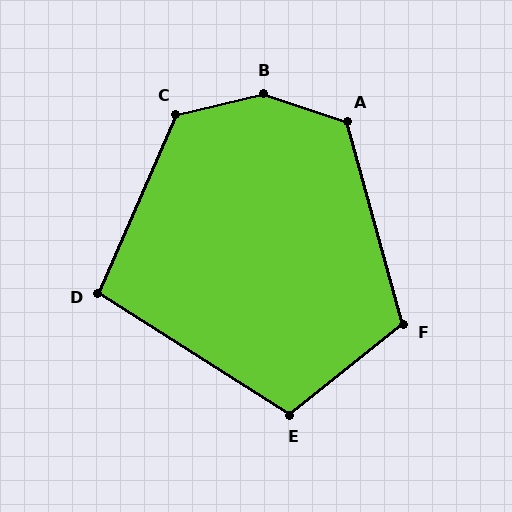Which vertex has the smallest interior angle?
D, at approximately 99 degrees.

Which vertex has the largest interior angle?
B, at approximately 148 degrees.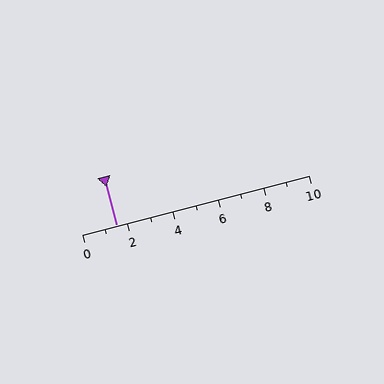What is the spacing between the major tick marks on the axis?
The major ticks are spaced 2 apart.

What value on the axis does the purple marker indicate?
The marker indicates approximately 1.5.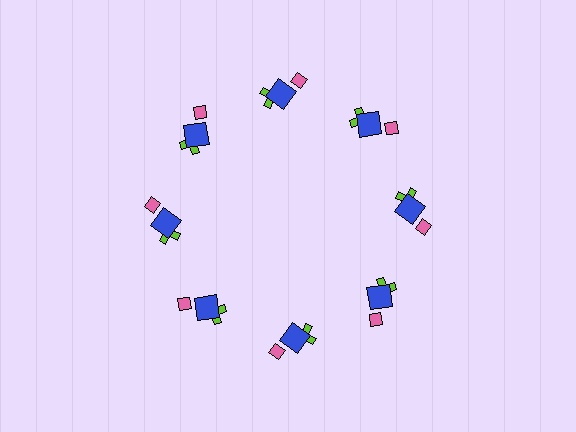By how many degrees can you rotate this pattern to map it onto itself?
The pattern maps onto itself every 45 degrees of rotation.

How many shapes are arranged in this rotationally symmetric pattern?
There are 24 shapes, arranged in 8 groups of 3.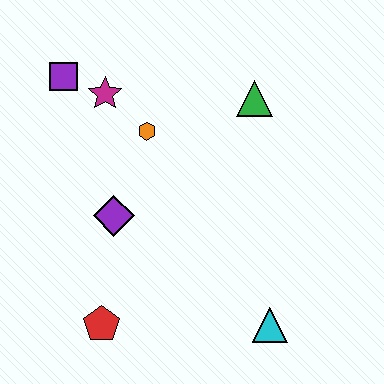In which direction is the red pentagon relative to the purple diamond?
The red pentagon is below the purple diamond.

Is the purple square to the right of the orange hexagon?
No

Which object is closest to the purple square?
The magenta star is closest to the purple square.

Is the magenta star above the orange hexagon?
Yes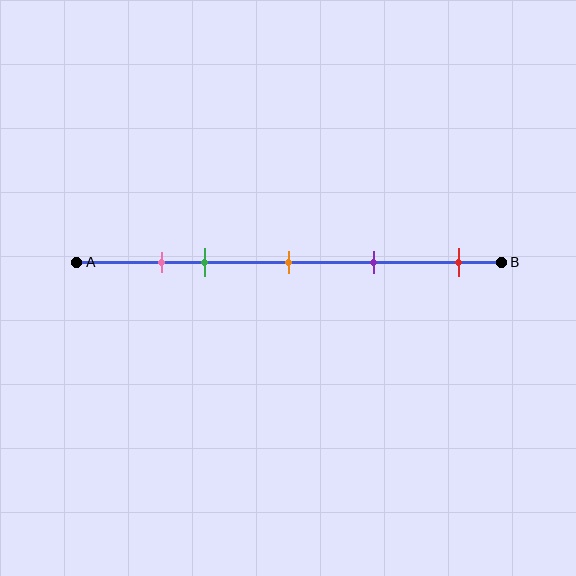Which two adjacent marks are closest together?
The pink and green marks are the closest adjacent pair.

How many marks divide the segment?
There are 5 marks dividing the segment.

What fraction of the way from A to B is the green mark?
The green mark is approximately 30% (0.3) of the way from A to B.